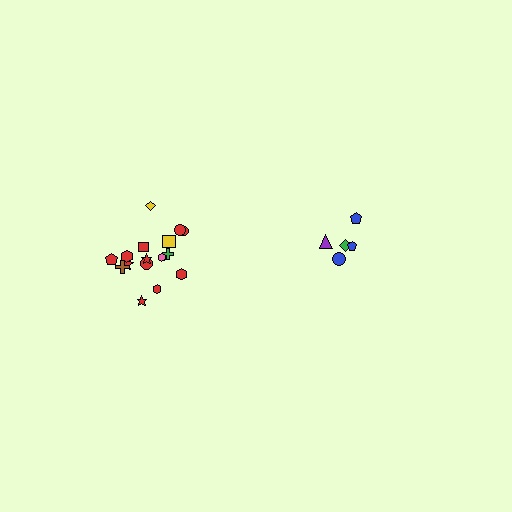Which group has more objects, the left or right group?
The left group.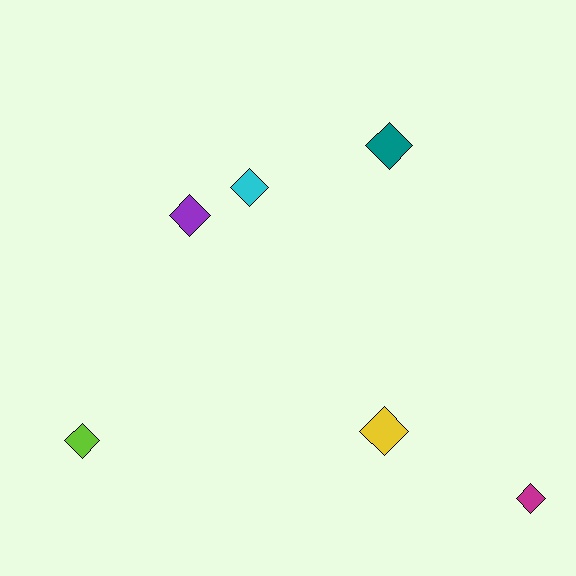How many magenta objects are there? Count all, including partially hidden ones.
There is 1 magenta object.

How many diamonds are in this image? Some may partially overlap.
There are 6 diamonds.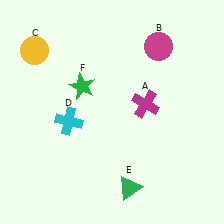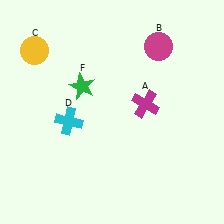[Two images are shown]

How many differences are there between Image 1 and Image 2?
There is 1 difference between the two images.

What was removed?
The green triangle (E) was removed in Image 2.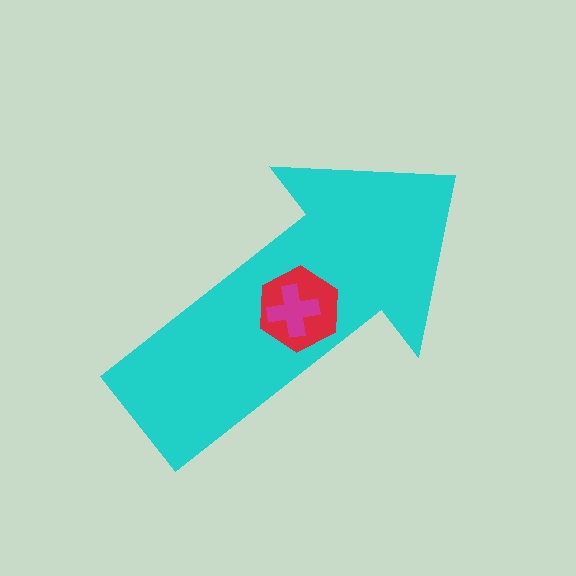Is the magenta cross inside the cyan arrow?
Yes.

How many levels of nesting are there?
3.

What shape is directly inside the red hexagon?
The magenta cross.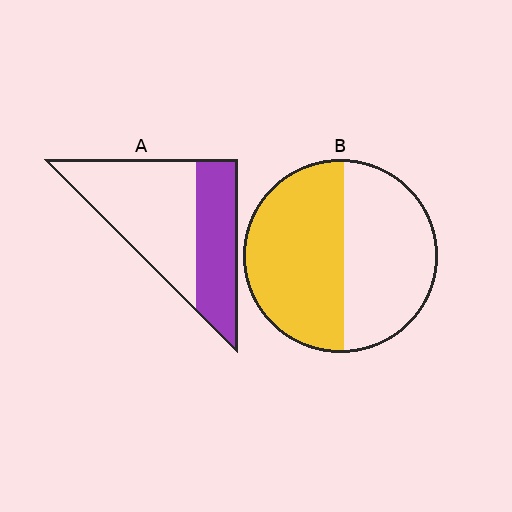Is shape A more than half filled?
No.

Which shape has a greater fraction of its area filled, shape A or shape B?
Shape B.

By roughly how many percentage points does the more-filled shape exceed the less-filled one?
By roughly 15 percentage points (B over A).